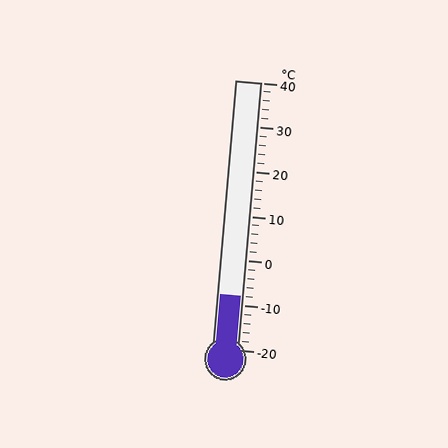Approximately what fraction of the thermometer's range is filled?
The thermometer is filled to approximately 20% of its range.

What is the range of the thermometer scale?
The thermometer scale ranges from -20°C to 40°C.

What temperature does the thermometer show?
The thermometer shows approximately -8°C.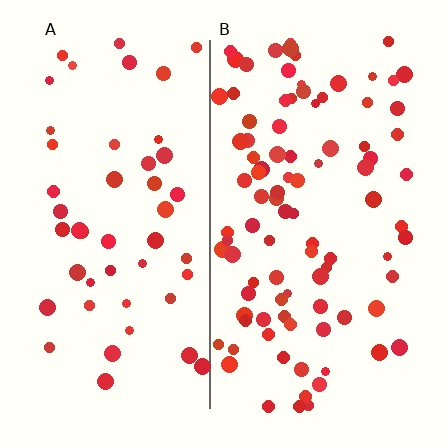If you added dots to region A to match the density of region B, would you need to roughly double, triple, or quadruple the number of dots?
Approximately double.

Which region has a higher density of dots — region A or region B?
B (the right).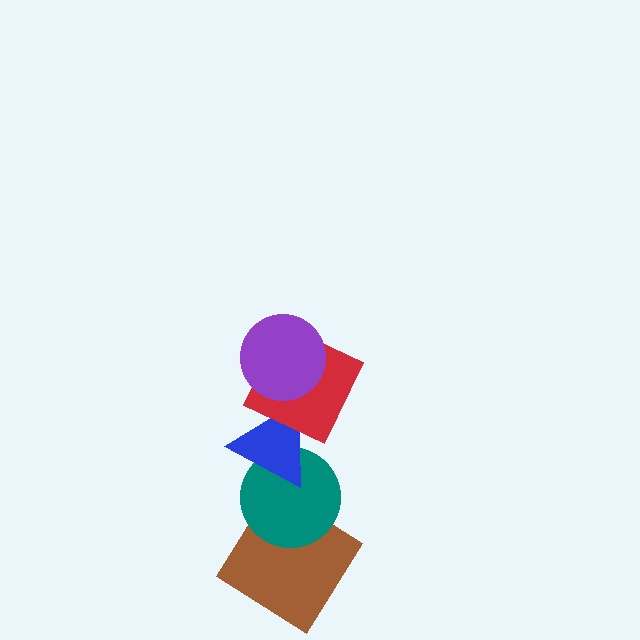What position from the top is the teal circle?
The teal circle is 4th from the top.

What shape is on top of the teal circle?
The blue triangle is on top of the teal circle.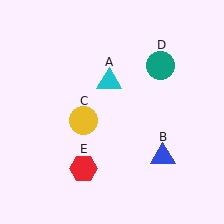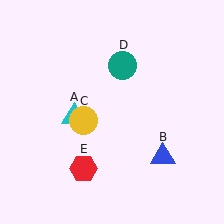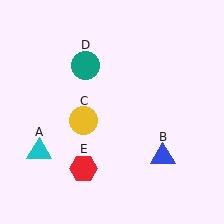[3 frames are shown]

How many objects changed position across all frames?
2 objects changed position: cyan triangle (object A), teal circle (object D).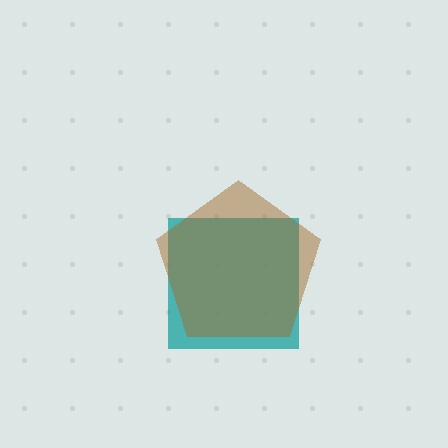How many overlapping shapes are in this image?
There are 2 overlapping shapes in the image.